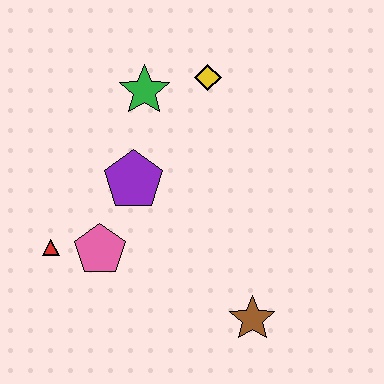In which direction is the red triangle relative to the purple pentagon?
The red triangle is to the left of the purple pentagon.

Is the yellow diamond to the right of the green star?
Yes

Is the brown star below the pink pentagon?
Yes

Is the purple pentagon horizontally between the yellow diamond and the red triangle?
Yes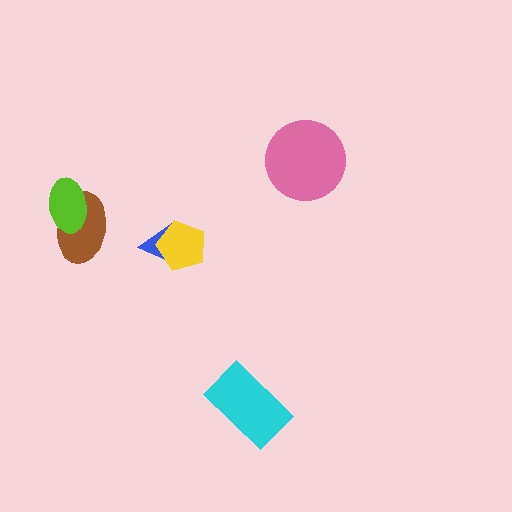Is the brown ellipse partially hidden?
Yes, it is partially covered by another shape.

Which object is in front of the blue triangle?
The yellow pentagon is in front of the blue triangle.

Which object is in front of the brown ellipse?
The lime ellipse is in front of the brown ellipse.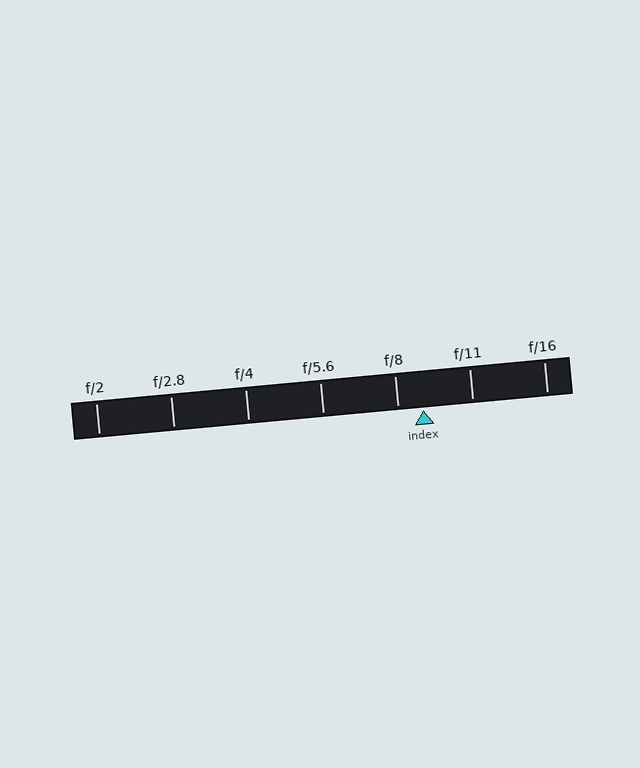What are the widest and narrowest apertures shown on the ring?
The widest aperture shown is f/2 and the narrowest is f/16.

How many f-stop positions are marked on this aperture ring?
There are 7 f-stop positions marked.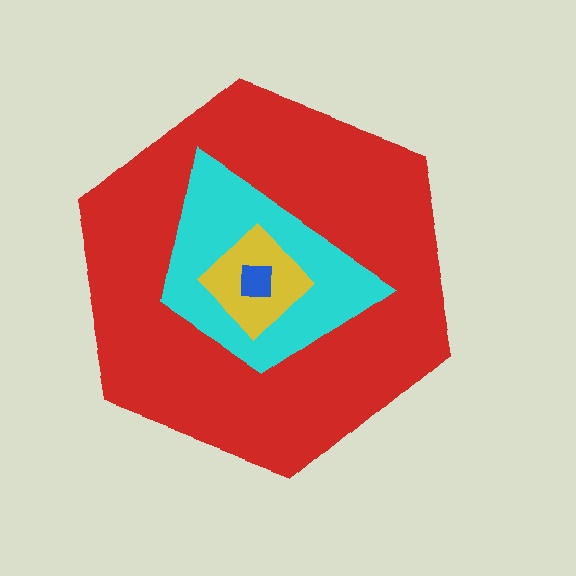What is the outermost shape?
The red hexagon.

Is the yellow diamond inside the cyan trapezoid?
Yes.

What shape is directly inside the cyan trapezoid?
The yellow diamond.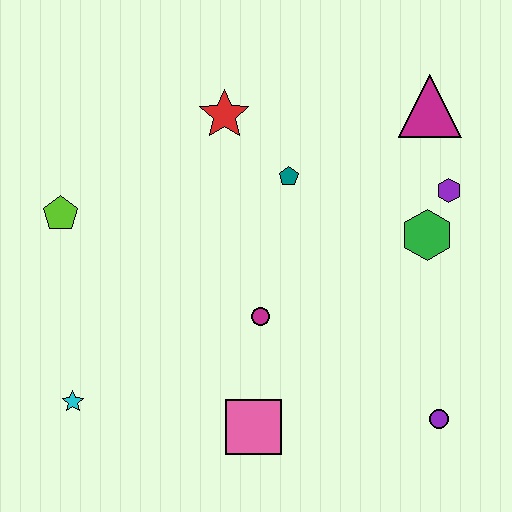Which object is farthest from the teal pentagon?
The cyan star is farthest from the teal pentagon.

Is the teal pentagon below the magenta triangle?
Yes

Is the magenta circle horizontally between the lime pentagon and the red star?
No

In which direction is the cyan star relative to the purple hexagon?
The cyan star is to the left of the purple hexagon.